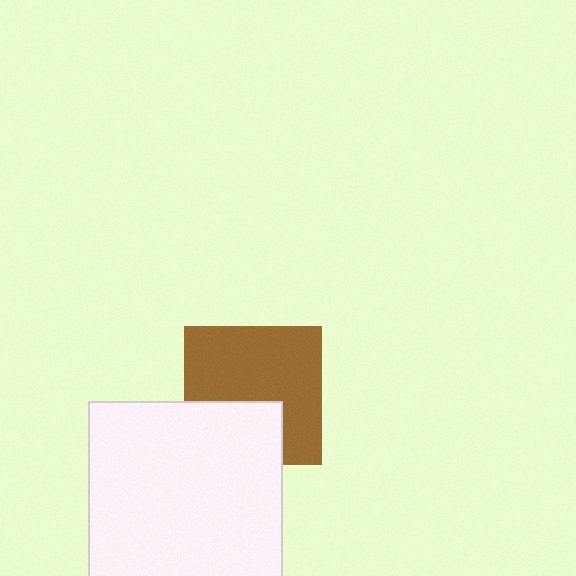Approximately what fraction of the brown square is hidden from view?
Roughly 33% of the brown square is hidden behind the white square.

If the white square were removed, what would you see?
You would see the complete brown square.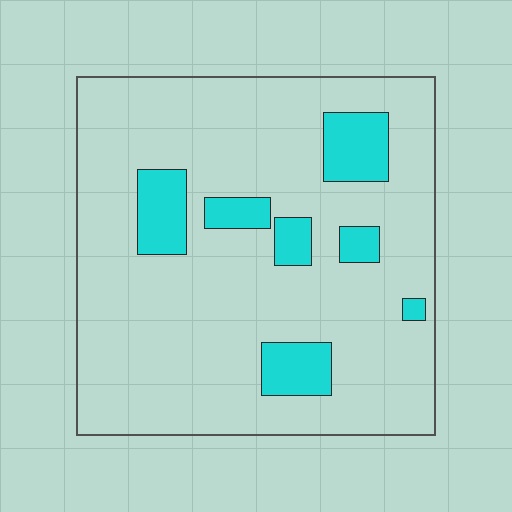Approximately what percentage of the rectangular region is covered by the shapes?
Approximately 15%.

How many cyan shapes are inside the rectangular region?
7.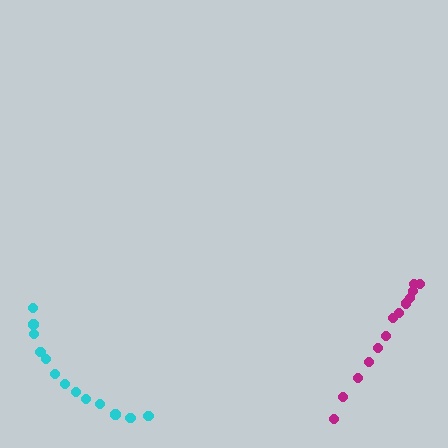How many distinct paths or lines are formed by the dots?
There are 2 distinct paths.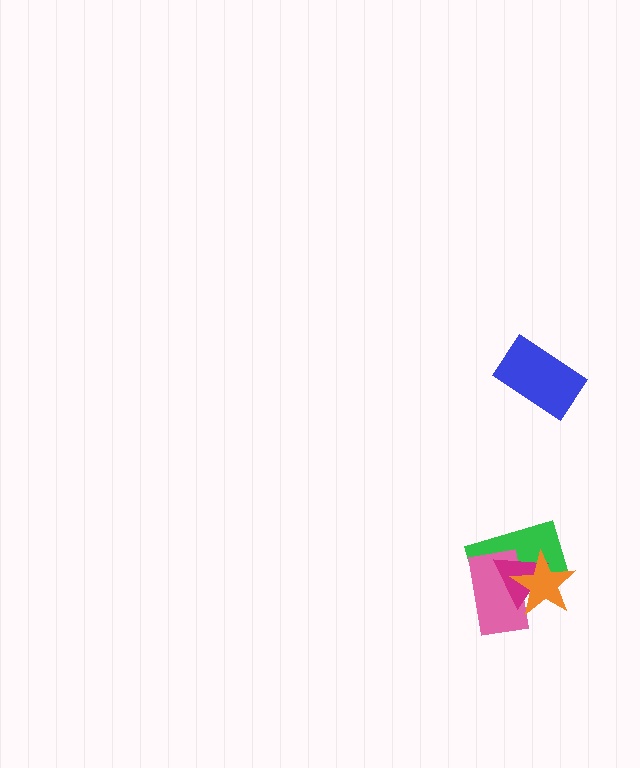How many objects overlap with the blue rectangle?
0 objects overlap with the blue rectangle.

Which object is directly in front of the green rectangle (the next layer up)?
The pink rectangle is directly in front of the green rectangle.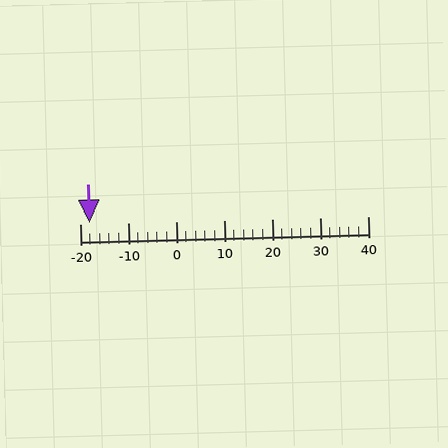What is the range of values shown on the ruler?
The ruler shows values from -20 to 40.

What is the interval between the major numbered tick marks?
The major tick marks are spaced 10 units apart.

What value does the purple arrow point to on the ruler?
The purple arrow points to approximately -18.